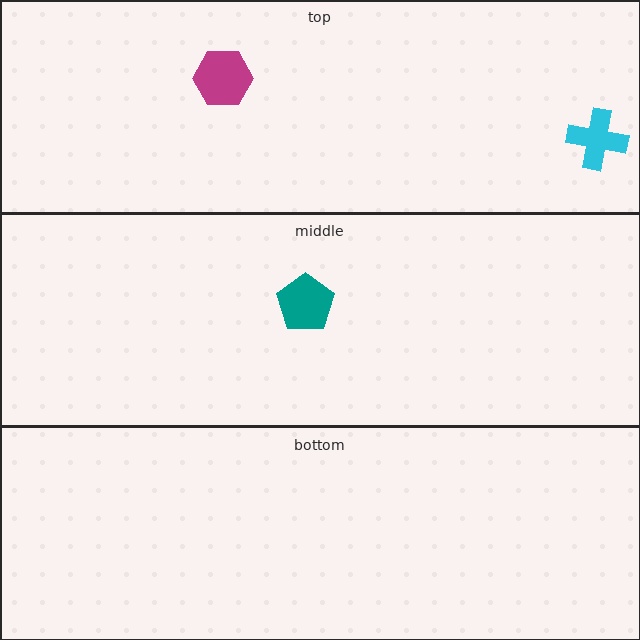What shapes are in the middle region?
The teal pentagon.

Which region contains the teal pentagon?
The middle region.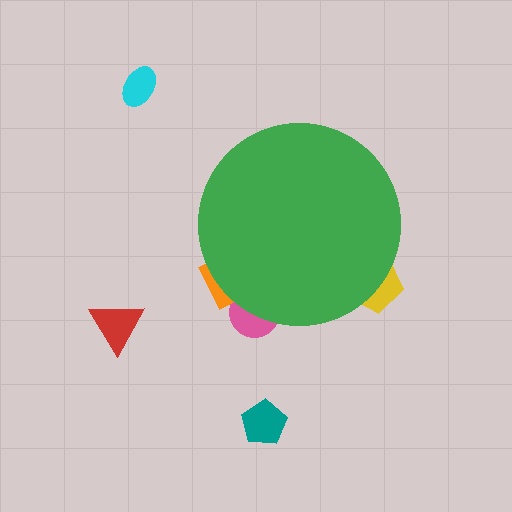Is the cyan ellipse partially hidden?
No, the cyan ellipse is fully visible.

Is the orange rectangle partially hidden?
Yes, the orange rectangle is partially hidden behind the green circle.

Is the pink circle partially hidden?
Yes, the pink circle is partially hidden behind the green circle.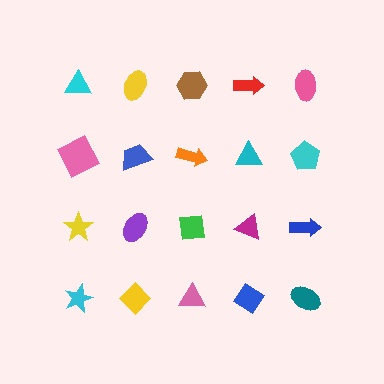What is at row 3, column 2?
A purple ellipse.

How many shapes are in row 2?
5 shapes.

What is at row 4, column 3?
A pink triangle.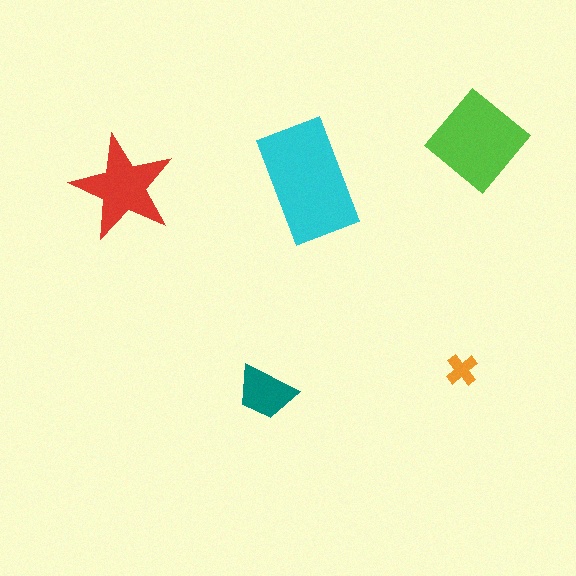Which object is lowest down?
The teal trapezoid is bottommost.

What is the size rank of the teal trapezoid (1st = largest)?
4th.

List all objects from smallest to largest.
The orange cross, the teal trapezoid, the red star, the lime diamond, the cyan rectangle.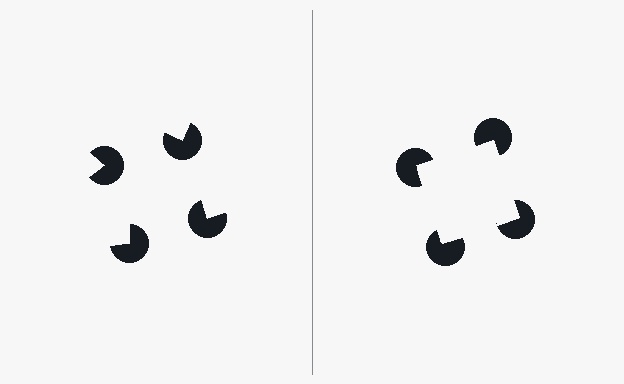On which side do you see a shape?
An illusory square appears on the right side. On the left side the wedge cuts are rotated, so no coherent shape forms.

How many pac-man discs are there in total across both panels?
8 — 4 on each side.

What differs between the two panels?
The pac-man discs are positioned identically on both sides; only the wedge orientations differ. On the right they align to a square; on the left they are misaligned.